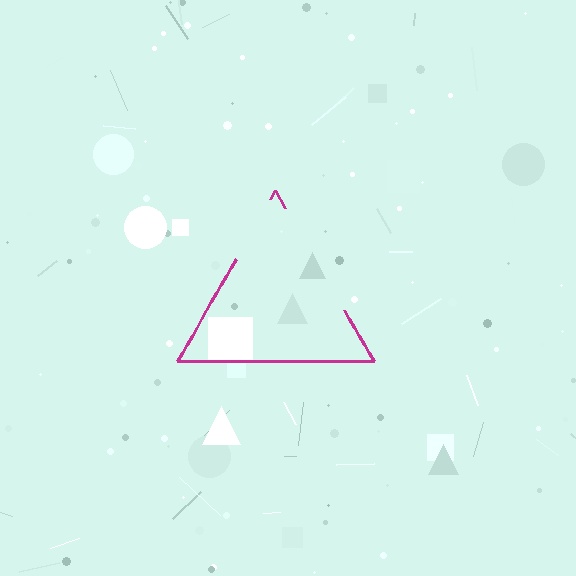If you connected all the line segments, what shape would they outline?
They would outline a triangle.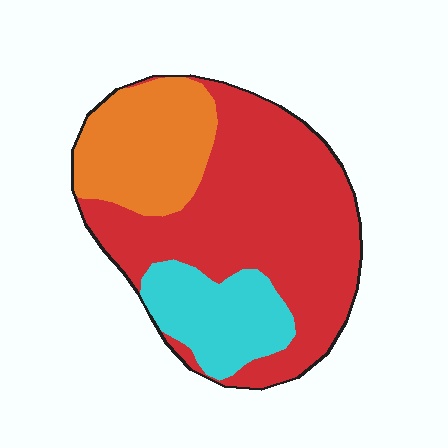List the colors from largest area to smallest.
From largest to smallest: red, orange, cyan.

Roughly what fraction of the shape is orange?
Orange covers 24% of the shape.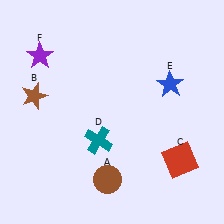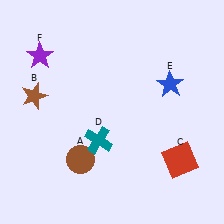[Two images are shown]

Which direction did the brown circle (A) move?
The brown circle (A) moved left.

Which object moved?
The brown circle (A) moved left.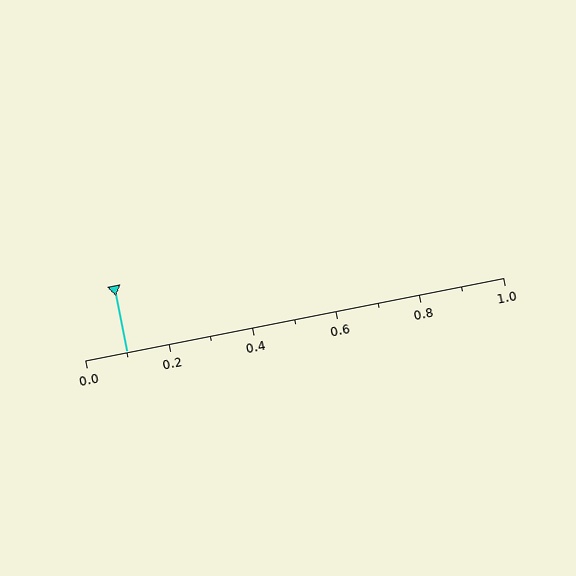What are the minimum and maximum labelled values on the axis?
The axis runs from 0.0 to 1.0.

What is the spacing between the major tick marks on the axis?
The major ticks are spaced 0.2 apart.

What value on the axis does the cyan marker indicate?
The marker indicates approximately 0.1.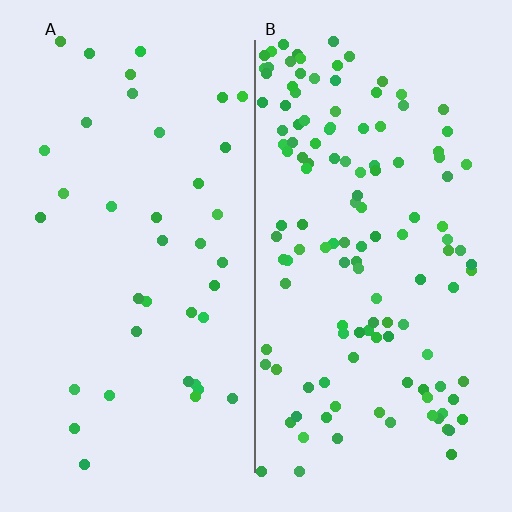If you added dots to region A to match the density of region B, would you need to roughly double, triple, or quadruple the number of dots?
Approximately triple.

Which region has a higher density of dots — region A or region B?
B (the right).